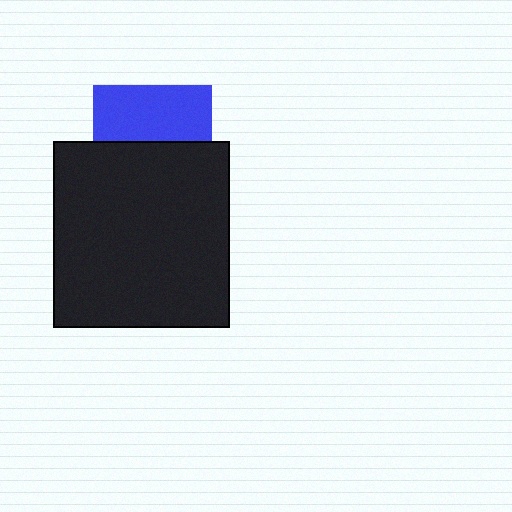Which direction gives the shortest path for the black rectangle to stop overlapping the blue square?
Moving down gives the shortest separation.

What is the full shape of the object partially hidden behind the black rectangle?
The partially hidden object is a blue square.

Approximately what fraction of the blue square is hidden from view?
Roughly 53% of the blue square is hidden behind the black rectangle.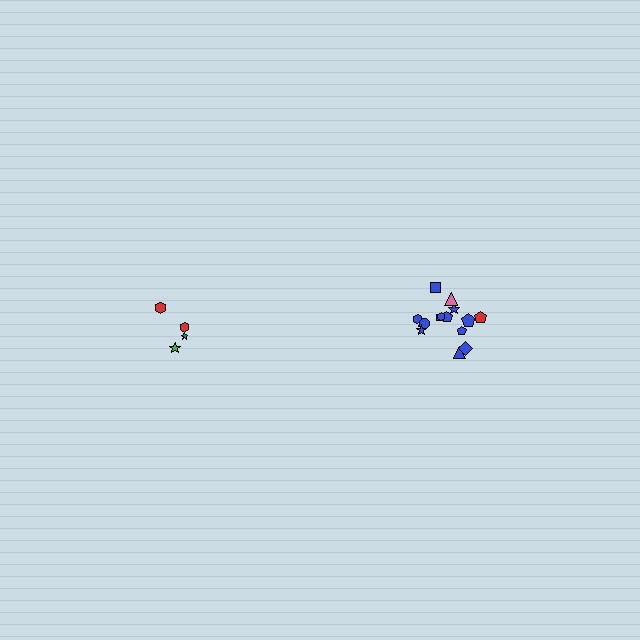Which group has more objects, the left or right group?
The right group.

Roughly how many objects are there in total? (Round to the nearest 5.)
Roughly 20 objects in total.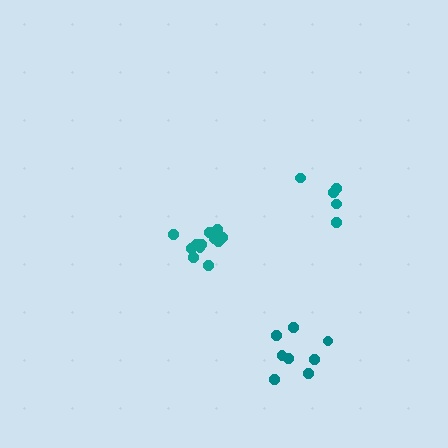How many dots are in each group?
Group 1: 6 dots, Group 2: 12 dots, Group 3: 8 dots (26 total).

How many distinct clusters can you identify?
There are 3 distinct clusters.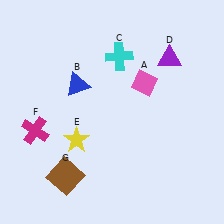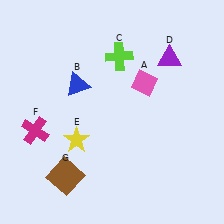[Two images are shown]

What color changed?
The cross (C) changed from cyan in Image 1 to lime in Image 2.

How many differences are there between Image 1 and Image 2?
There is 1 difference between the two images.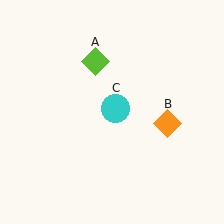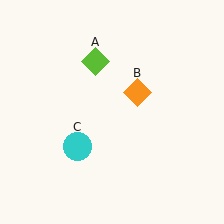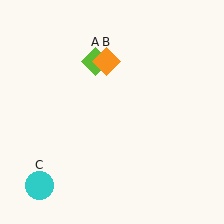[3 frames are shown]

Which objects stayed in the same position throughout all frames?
Lime diamond (object A) remained stationary.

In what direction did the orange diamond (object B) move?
The orange diamond (object B) moved up and to the left.